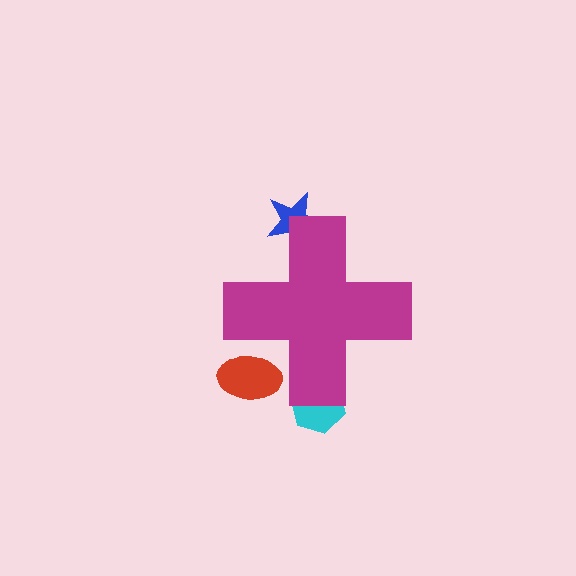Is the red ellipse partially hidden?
Yes, the red ellipse is partially hidden behind the magenta cross.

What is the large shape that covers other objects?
A magenta cross.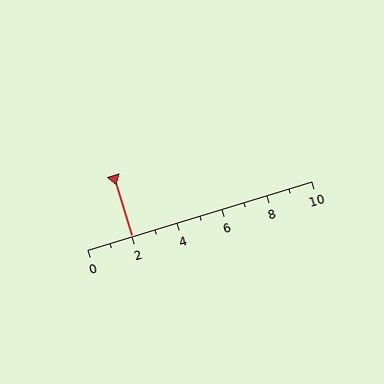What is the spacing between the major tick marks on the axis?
The major ticks are spaced 2 apart.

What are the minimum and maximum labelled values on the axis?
The axis runs from 0 to 10.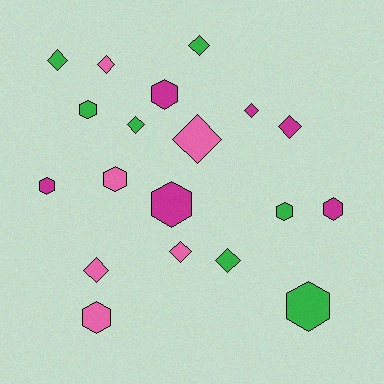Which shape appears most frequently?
Diamond, with 10 objects.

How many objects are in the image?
There are 19 objects.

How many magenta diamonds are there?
There are 2 magenta diamonds.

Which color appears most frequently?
Green, with 7 objects.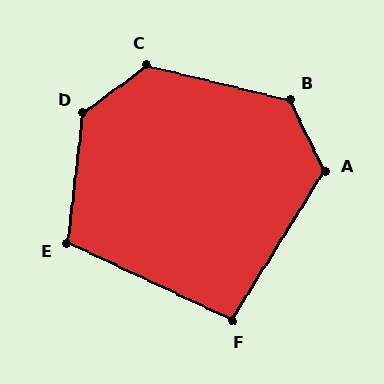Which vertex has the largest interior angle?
D, at approximately 134 degrees.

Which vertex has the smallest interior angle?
F, at approximately 97 degrees.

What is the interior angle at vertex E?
Approximately 109 degrees (obtuse).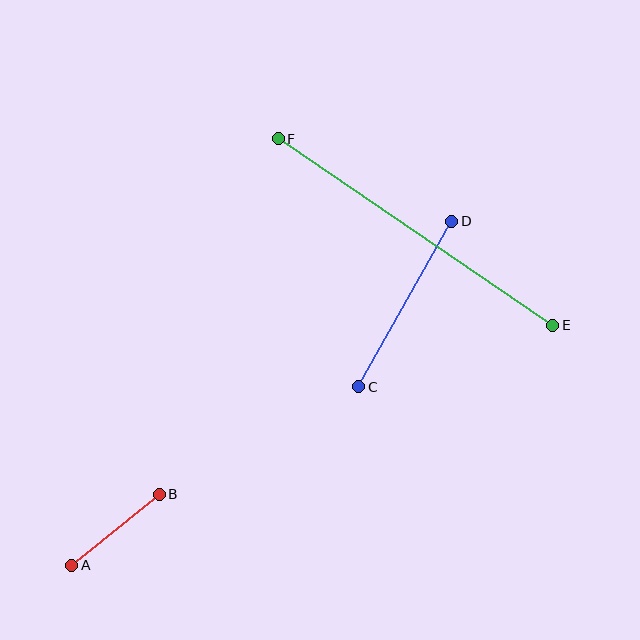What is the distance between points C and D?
The distance is approximately 190 pixels.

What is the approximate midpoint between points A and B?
The midpoint is at approximately (116, 530) pixels.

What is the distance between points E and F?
The distance is approximately 332 pixels.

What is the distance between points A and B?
The distance is approximately 113 pixels.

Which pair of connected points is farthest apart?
Points E and F are farthest apart.